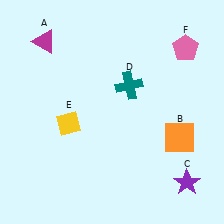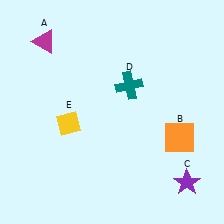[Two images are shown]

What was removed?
The pink pentagon (F) was removed in Image 2.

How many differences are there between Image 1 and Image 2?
There is 1 difference between the two images.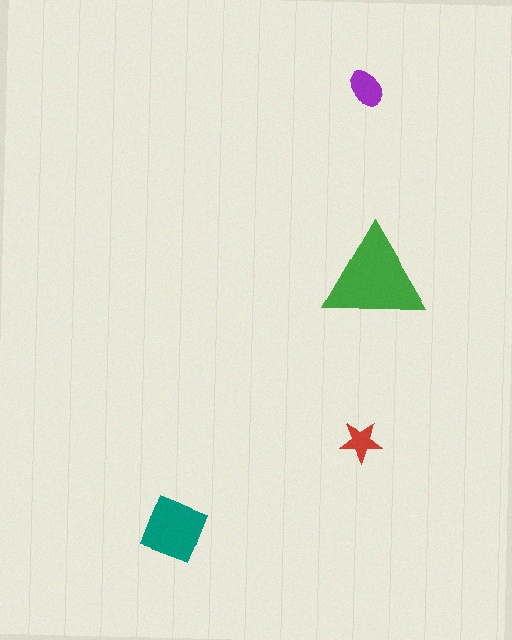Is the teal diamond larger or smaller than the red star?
Larger.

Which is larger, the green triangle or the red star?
The green triangle.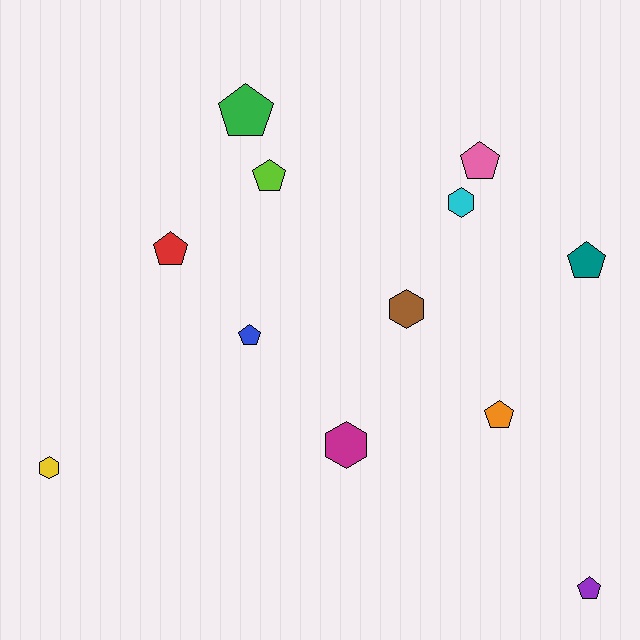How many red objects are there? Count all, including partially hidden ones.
There is 1 red object.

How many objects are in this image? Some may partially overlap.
There are 12 objects.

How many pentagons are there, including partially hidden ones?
There are 8 pentagons.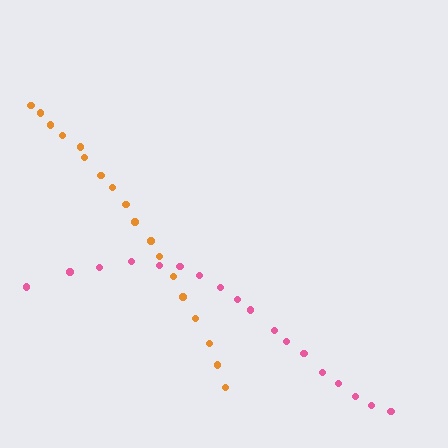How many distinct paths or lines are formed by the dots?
There are 2 distinct paths.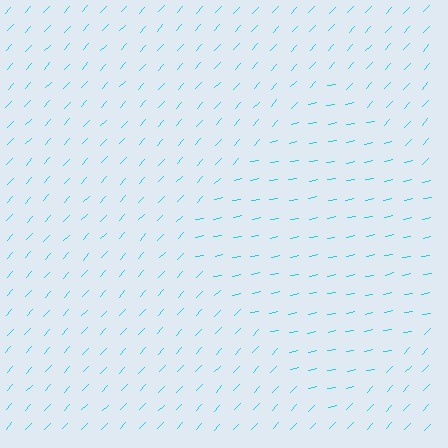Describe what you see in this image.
The image is filled with small cyan line segments. A diamond region in the image has lines oriented differently from the surrounding lines, creating a visible texture boundary.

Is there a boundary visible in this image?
Yes, there is a texture boundary formed by a change in line orientation.